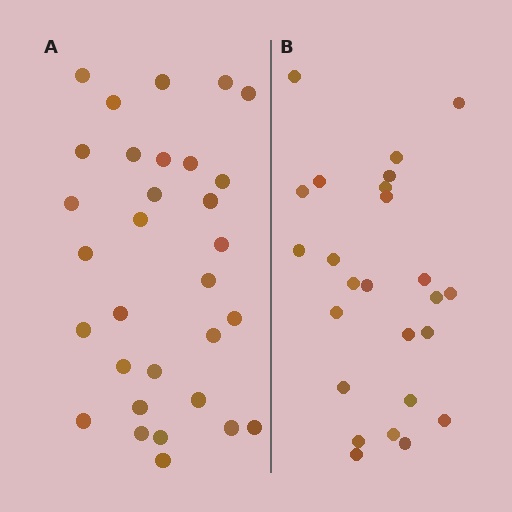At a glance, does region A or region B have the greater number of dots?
Region A (the left region) has more dots.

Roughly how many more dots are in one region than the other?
Region A has about 6 more dots than region B.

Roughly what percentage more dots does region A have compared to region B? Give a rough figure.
About 25% more.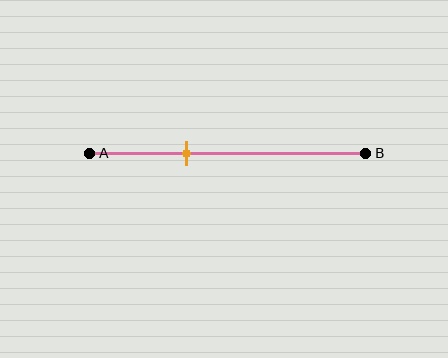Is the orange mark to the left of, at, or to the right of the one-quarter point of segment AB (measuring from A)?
The orange mark is to the right of the one-quarter point of segment AB.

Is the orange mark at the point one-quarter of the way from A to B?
No, the mark is at about 35% from A, not at the 25% one-quarter point.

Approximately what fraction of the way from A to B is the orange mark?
The orange mark is approximately 35% of the way from A to B.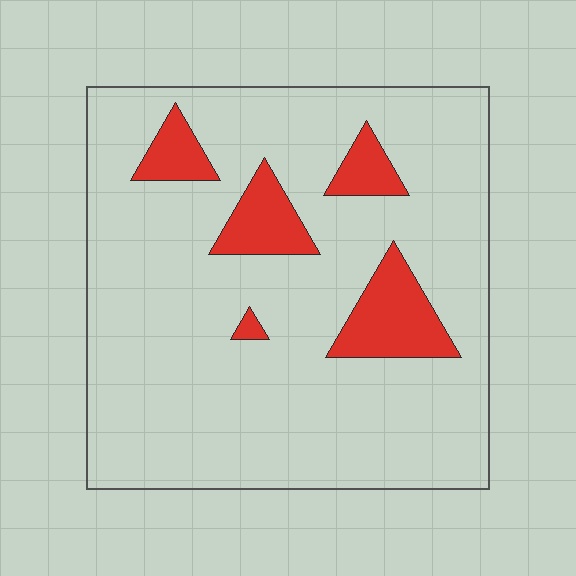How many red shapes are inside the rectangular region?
5.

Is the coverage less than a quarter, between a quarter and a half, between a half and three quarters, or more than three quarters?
Less than a quarter.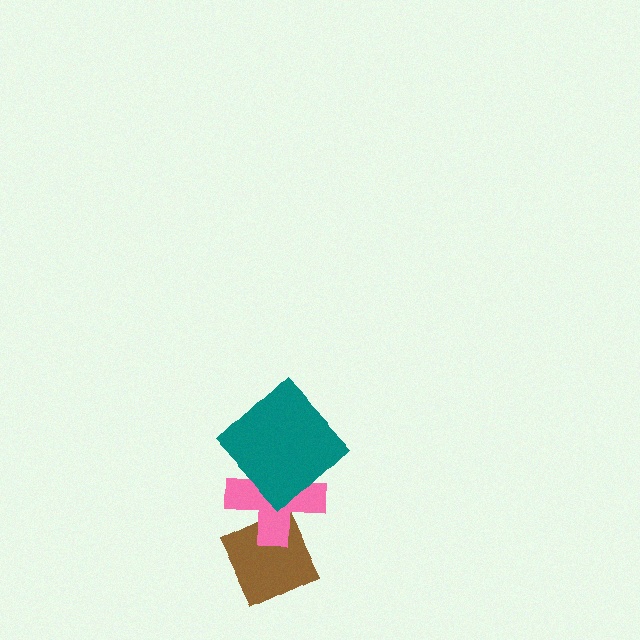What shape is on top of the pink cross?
The teal diamond is on top of the pink cross.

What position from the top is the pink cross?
The pink cross is 2nd from the top.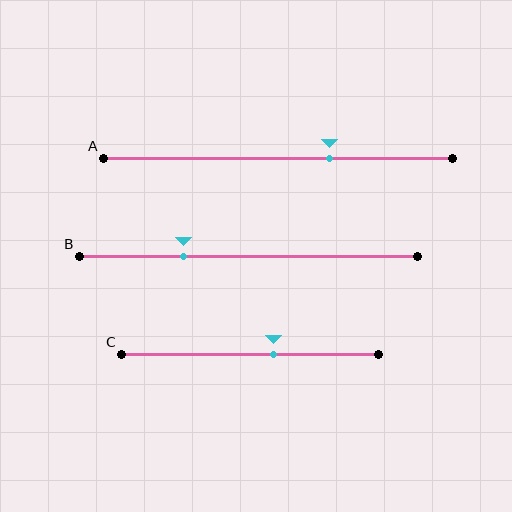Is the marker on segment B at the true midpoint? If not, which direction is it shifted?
No, the marker on segment B is shifted to the left by about 19% of the segment length.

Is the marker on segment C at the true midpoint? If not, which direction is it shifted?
No, the marker on segment C is shifted to the right by about 9% of the segment length.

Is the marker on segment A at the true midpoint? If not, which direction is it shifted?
No, the marker on segment A is shifted to the right by about 15% of the segment length.